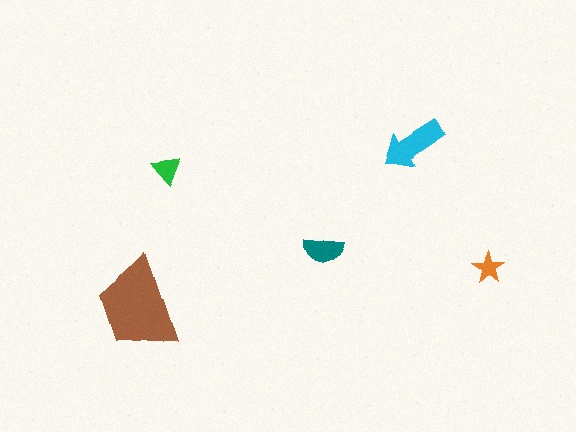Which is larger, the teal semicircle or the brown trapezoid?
The brown trapezoid.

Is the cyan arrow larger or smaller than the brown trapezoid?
Smaller.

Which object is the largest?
The brown trapezoid.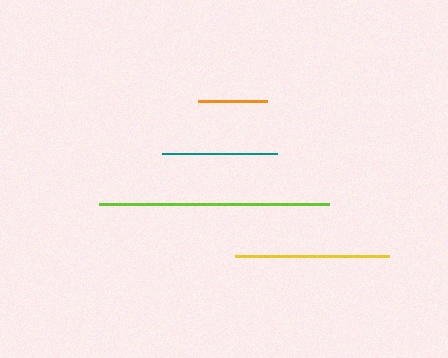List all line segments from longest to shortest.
From longest to shortest: lime, yellow, teal, orange.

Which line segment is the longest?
The lime line is the longest at approximately 230 pixels.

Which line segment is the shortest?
The orange line is the shortest at approximately 69 pixels.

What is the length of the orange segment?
The orange segment is approximately 69 pixels long.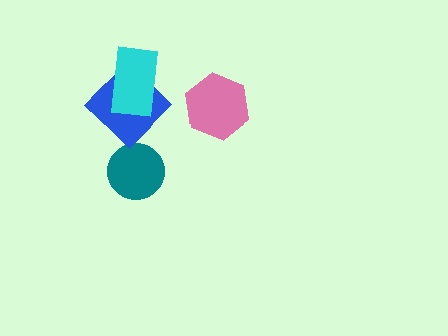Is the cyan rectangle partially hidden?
No, no other shape covers it.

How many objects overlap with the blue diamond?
1 object overlaps with the blue diamond.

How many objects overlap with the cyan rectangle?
1 object overlaps with the cyan rectangle.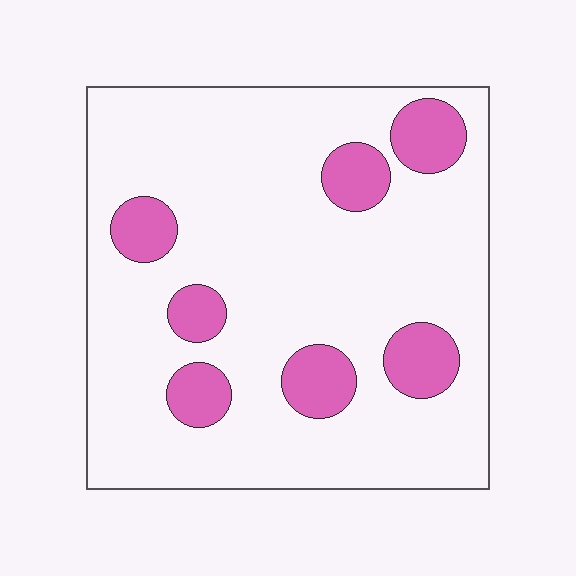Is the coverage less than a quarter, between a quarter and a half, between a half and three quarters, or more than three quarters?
Less than a quarter.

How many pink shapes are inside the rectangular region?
7.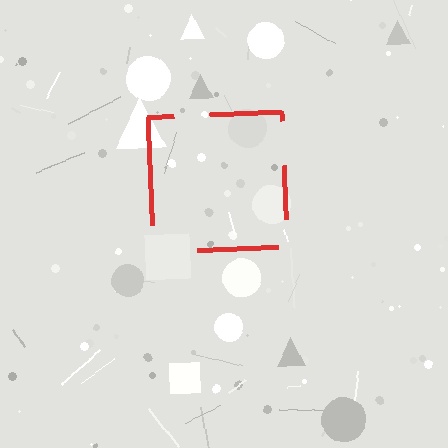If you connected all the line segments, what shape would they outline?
They would outline a square.